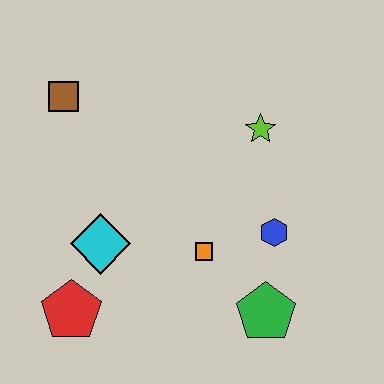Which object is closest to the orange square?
The blue hexagon is closest to the orange square.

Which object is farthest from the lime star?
The red pentagon is farthest from the lime star.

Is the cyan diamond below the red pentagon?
No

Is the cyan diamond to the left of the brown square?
No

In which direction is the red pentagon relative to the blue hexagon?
The red pentagon is to the left of the blue hexagon.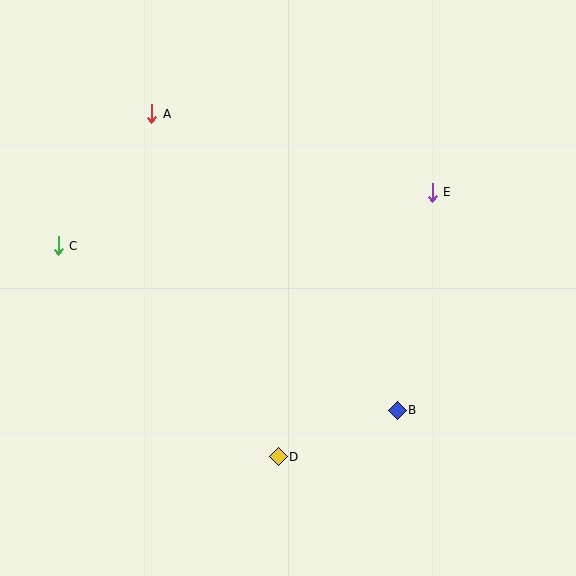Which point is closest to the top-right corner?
Point E is closest to the top-right corner.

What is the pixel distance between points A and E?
The distance between A and E is 291 pixels.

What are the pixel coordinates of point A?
Point A is at (152, 114).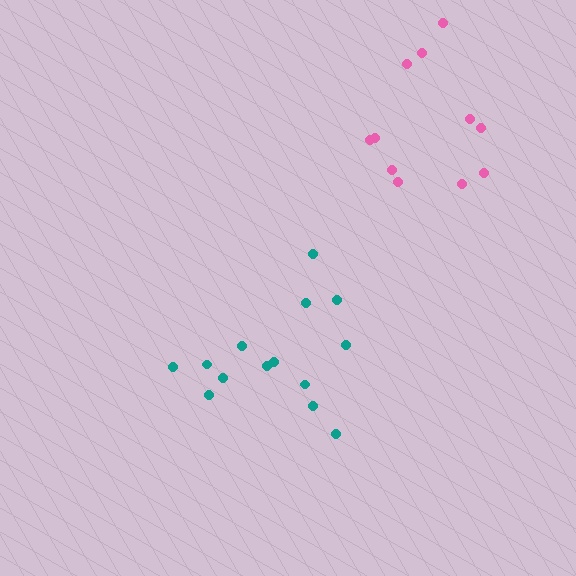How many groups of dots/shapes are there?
There are 2 groups.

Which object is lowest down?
The teal cluster is bottommost.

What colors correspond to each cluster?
The clusters are colored: teal, pink.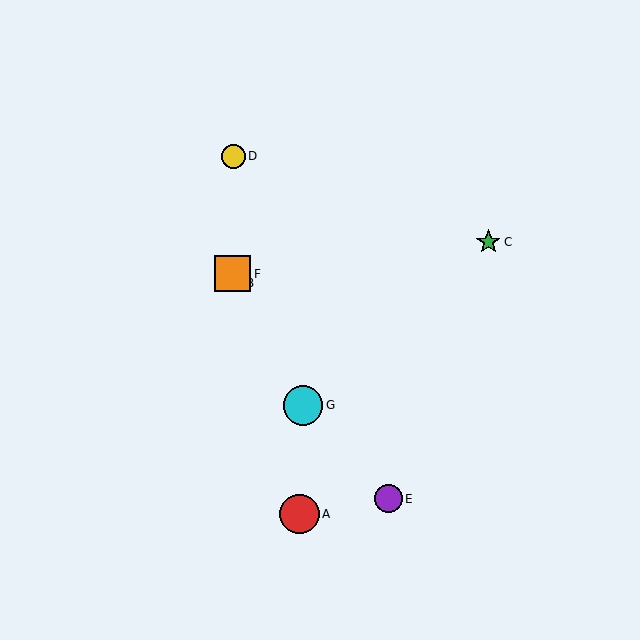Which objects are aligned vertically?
Objects B, D, F are aligned vertically.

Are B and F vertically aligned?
Yes, both are at x≈233.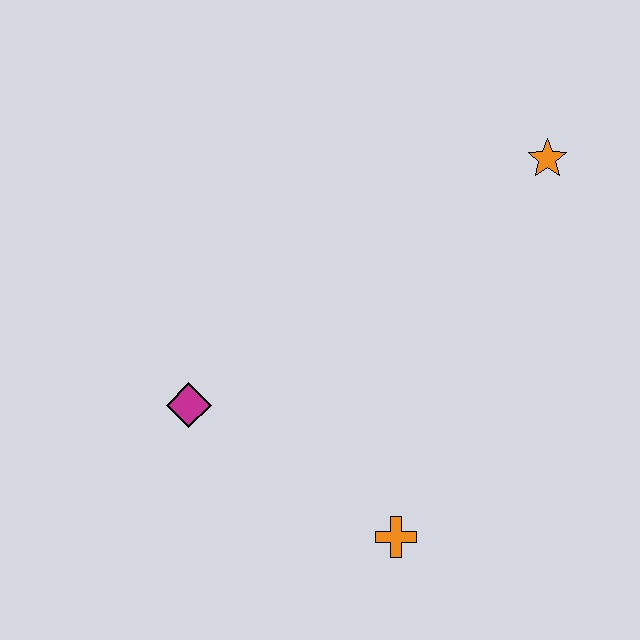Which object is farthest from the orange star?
The magenta diamond is farthest from the orange star.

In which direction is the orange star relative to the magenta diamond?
The orange star is to the right of the magenta diamond.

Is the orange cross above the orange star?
No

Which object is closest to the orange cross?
The magenta diamond is closest to the orange cross.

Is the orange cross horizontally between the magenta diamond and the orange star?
Yes